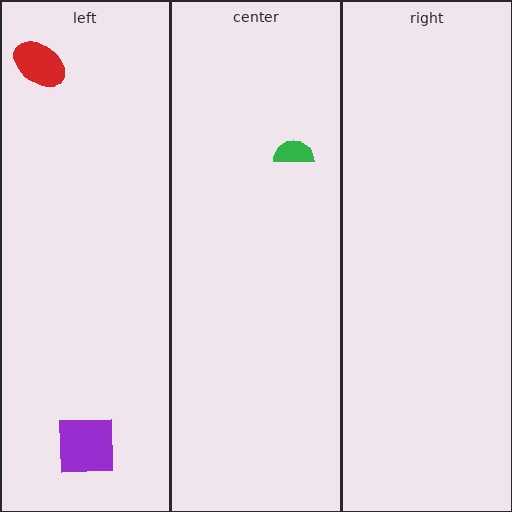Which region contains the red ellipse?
The left region.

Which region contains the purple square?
The left region.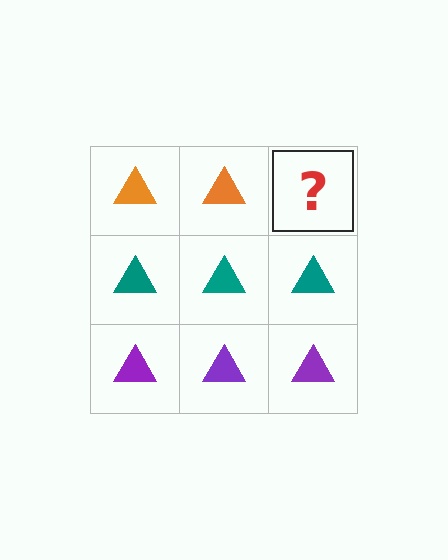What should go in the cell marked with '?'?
The missing cell should contain an orange triangle.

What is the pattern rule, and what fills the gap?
The rule is that each row has a consistent color. The gap should be filled with an orange triangle.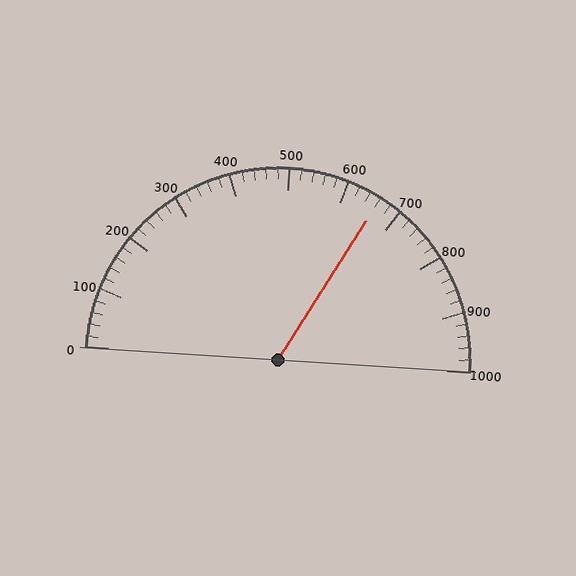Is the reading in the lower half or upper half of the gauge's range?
The reading is in the upper half of the range (0 to 1000).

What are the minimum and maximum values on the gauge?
The gauge ranges from 0 to 1000.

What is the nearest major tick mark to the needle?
The nearest major tick mark is 700.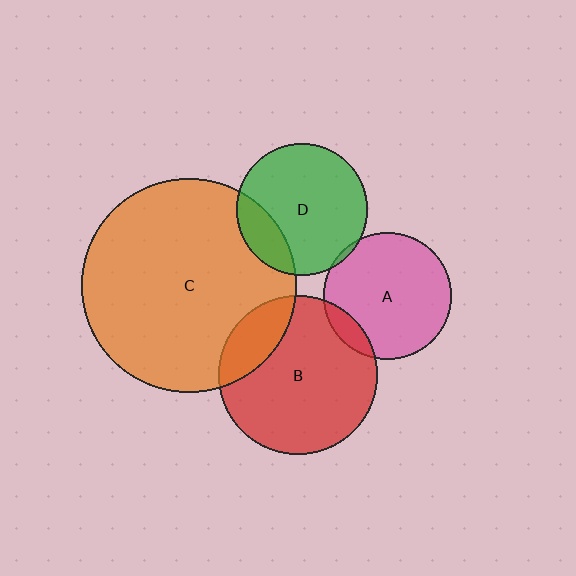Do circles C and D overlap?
Yes.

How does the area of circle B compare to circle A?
Approximately 1.6 times.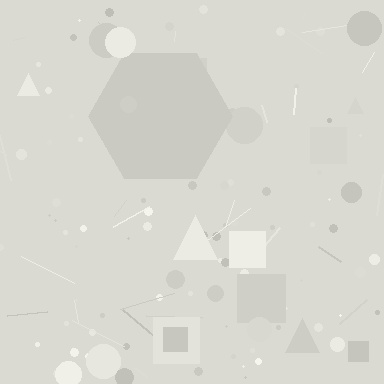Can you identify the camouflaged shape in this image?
The camouflaged shape is a hexagon.